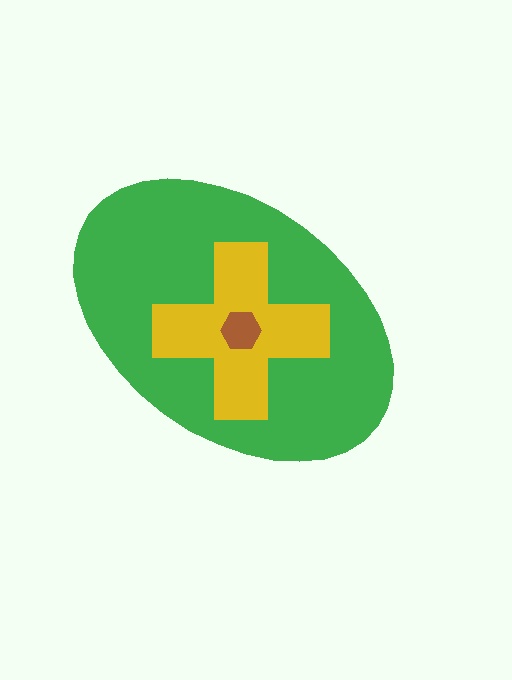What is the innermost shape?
The brown hexagon.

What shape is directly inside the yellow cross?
The brown hexagon.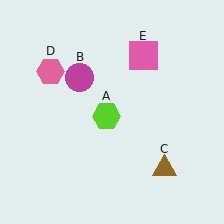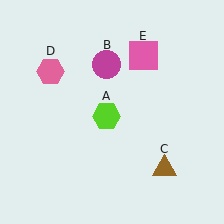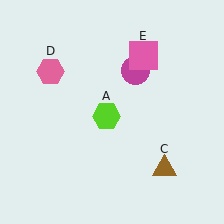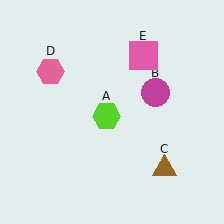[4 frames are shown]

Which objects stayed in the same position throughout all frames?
Lime hexagon (object A) and brown triangle (object C) and pink hexagon (object D) and pink square (object E) remained stationary.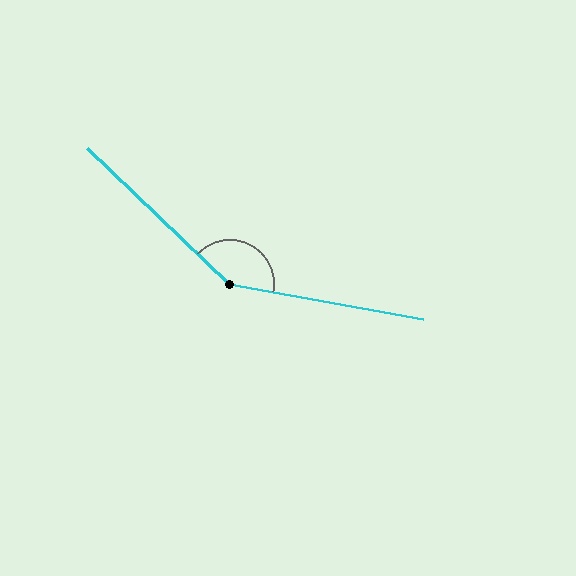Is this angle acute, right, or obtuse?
It is obtuse.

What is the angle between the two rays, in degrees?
Approximately 147 degrees.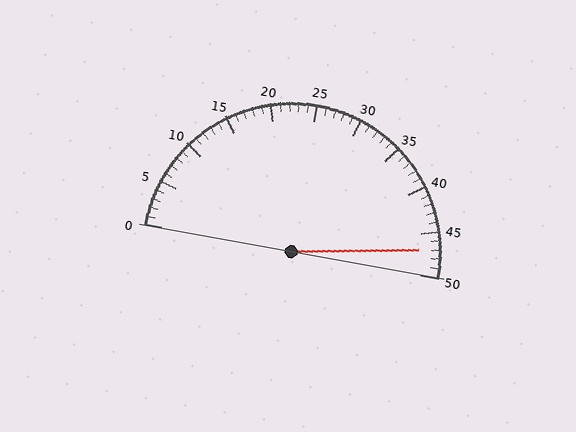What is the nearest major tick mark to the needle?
The nearest major tick mark is 45.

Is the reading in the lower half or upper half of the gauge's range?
The reading is in the upper half of the range (0 to 50).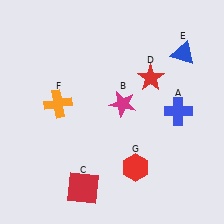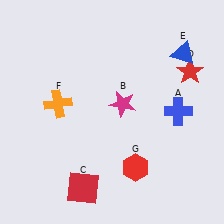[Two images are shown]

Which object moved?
The red star (D) moved right.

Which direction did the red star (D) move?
The red star (D) moved right.